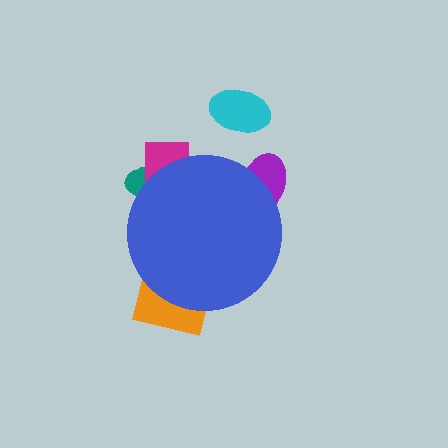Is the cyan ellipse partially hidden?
No, the cyan ellipse is fully visible.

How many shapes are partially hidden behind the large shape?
4 shapes are partially hidden.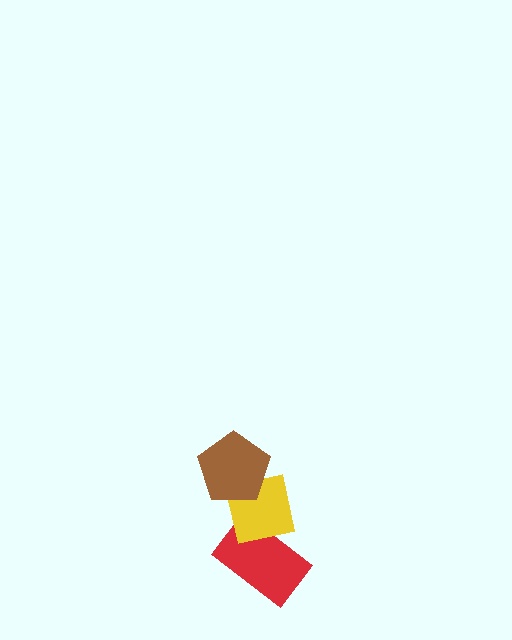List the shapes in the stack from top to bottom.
From top to bottom: the brown pentagon, the yellow square, the red rectangle.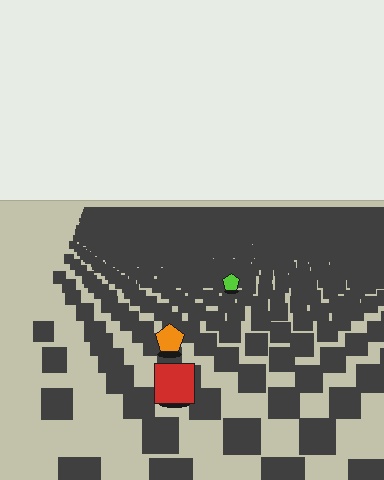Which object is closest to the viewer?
The red square is closest. The texture marks near it are larger and more spread out.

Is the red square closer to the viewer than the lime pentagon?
Yes. The red square is closer — you can tell from the texture gradient: the ground texture is coarser near it.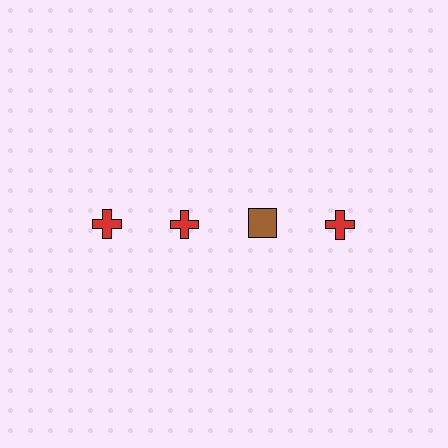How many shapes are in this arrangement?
There are 4 shapes arranged in a grid pattern.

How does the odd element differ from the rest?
It differs in both color (brown instead of red) and shape (square instead of cross).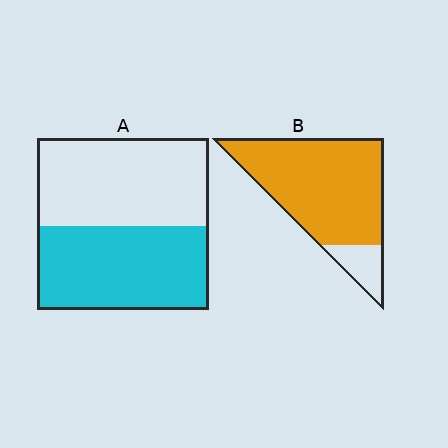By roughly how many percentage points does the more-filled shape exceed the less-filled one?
By roughly 35 percentage points (B over A).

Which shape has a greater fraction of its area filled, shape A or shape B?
Shape B.